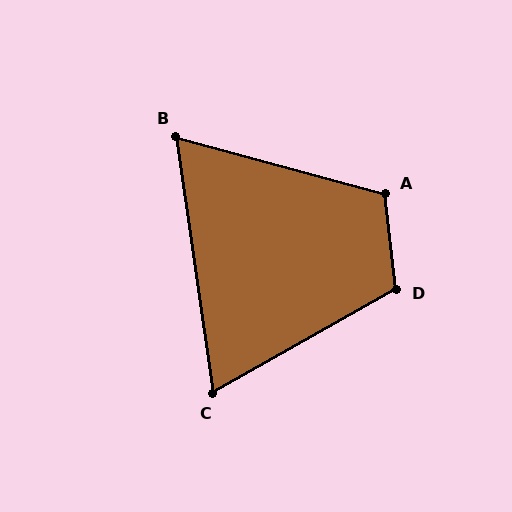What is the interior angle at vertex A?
Approximately 111 degrees (obtuse).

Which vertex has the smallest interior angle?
B, at approximately 66 degrees.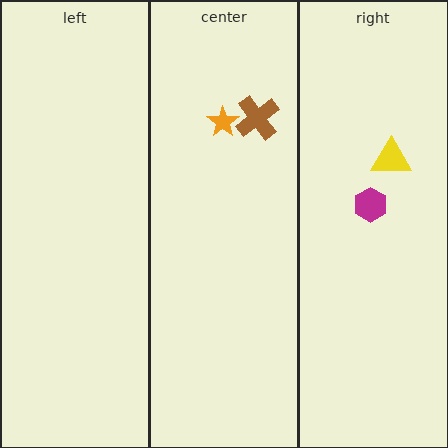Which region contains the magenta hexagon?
The right region.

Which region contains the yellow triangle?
The right region.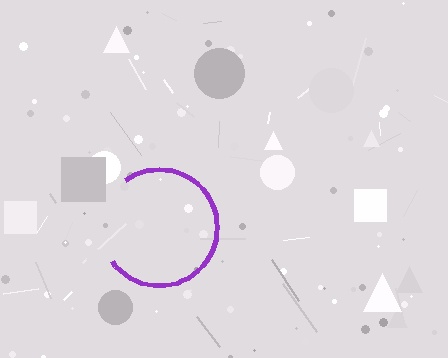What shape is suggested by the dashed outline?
The dashed outline suggests a circle.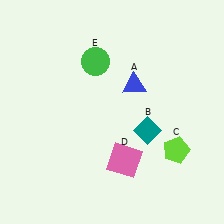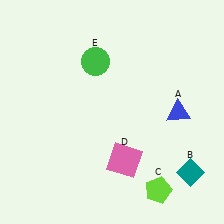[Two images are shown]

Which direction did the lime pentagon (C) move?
The lime pentagon (C) moved down.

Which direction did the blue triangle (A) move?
The blue triangle (A) moved right.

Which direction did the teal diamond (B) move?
The teal diamond (B) moved down.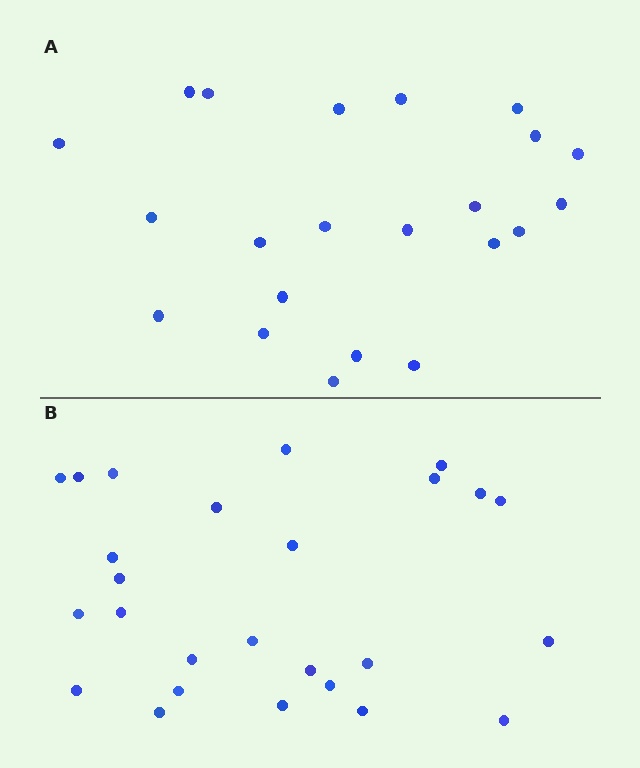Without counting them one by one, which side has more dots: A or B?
Region B (the bottom region) has more dots.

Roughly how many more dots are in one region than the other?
Region B has about 4 more dots than region A.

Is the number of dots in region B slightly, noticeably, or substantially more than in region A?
Region B has only slightly more — the two regions are fairly close. The ratio is roughly 1.2 to 1.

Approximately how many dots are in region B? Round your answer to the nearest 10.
About 30 dots. (The exact count is 26, which rounds to 30.)